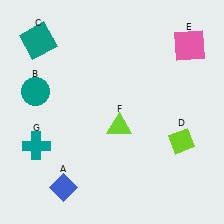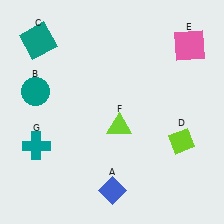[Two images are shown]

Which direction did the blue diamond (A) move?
The blue diamond (A) moved right.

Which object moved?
The blue diamond (A) moved right.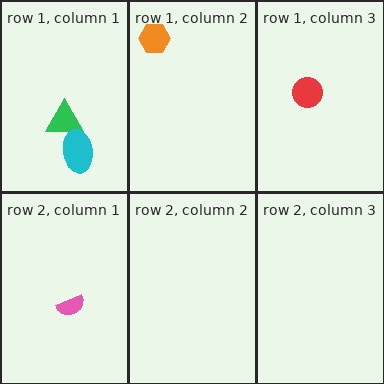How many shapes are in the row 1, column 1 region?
2.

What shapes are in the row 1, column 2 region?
The orange hexagon.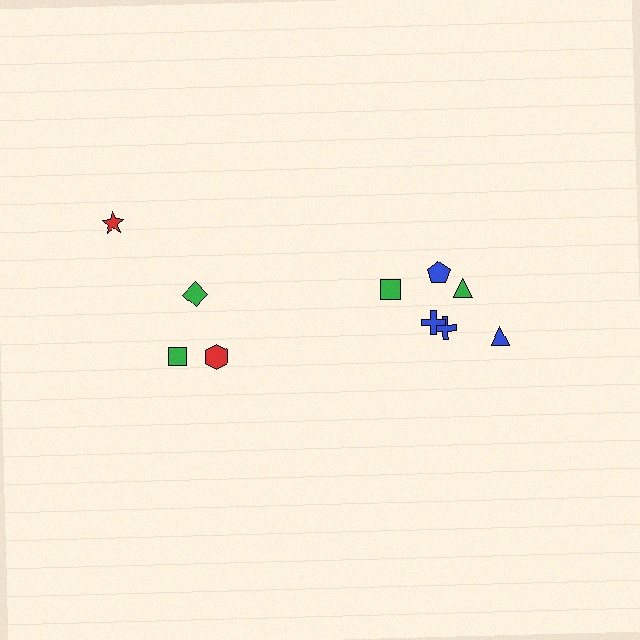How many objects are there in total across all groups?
There are 10 objects.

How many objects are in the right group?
There are 6 objects.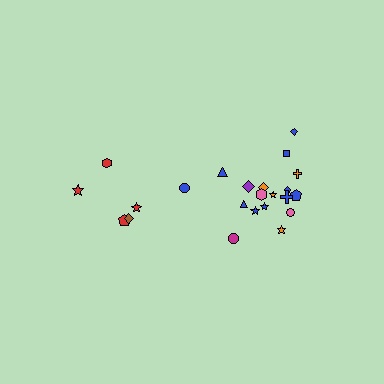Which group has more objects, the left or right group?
The right group.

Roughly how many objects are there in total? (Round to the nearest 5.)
Roughly 25 objects in total.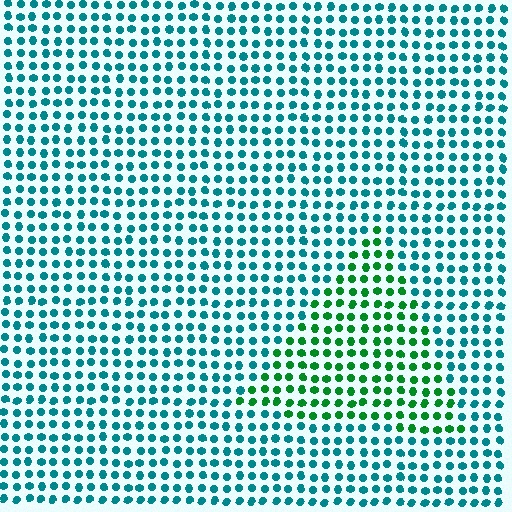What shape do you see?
I see a triangle.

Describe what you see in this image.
The image is filled with small teal elements in a uniform arrangement. A triangle-shaped region is visible where the elements are tinted to a slightly different hue, forming a subtle color boundary.